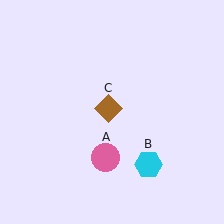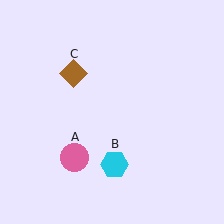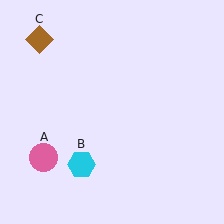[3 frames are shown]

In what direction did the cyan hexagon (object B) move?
The cyan hexagon (object B) moved left.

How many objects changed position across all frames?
3 objects changed position: pink circle (object A), cyan hexagon (object B), brown diamond (object C).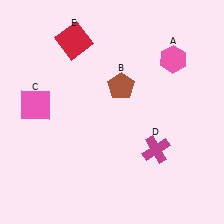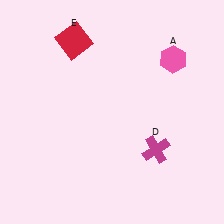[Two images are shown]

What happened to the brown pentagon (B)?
The brown pentagon (B) was removed in Image 2. It was in the top-right area of Image 1.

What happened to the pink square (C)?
The pink square (C) was removed in Image 2. It was in the top-left area of Image 1.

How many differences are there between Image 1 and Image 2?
There are 2 differences between the two images.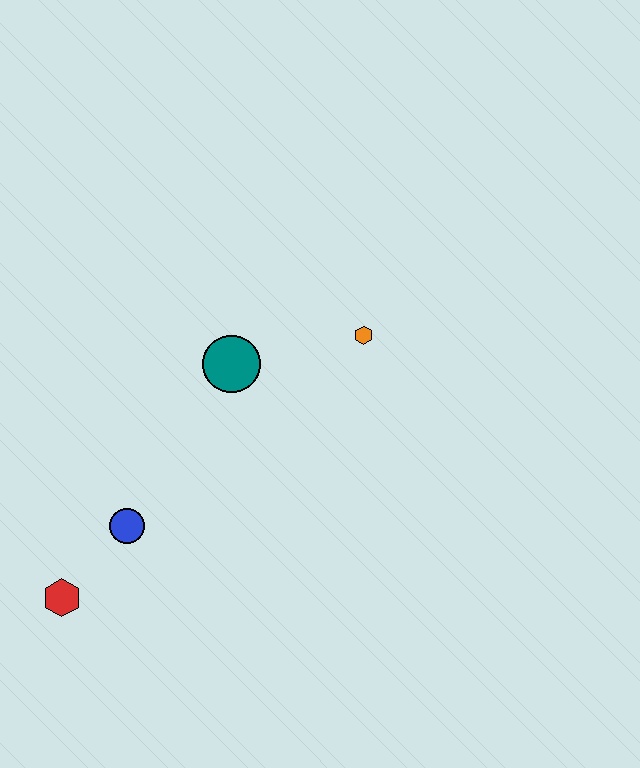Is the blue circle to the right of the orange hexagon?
No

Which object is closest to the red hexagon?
The blue circle is closest to the red hexagon.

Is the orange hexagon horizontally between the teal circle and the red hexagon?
No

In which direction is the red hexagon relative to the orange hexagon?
The red hexagon is to the left of the orange hexagon.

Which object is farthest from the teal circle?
The red hexagon is farthest from the teal circle.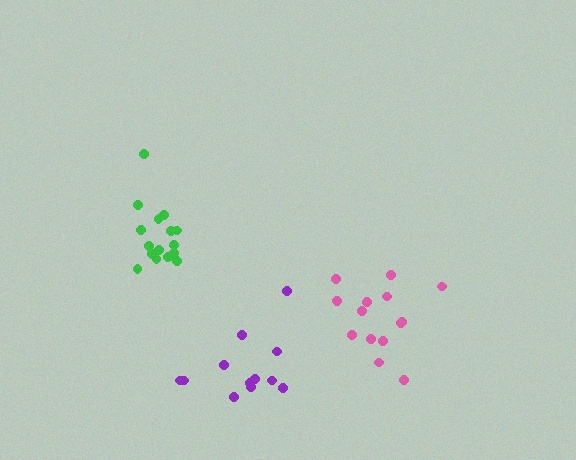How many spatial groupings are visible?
There are 3 spatial groupings.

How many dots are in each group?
Group 1: 17 dots, Group 2: 14 dots, Group 3: 12 dots (43 total).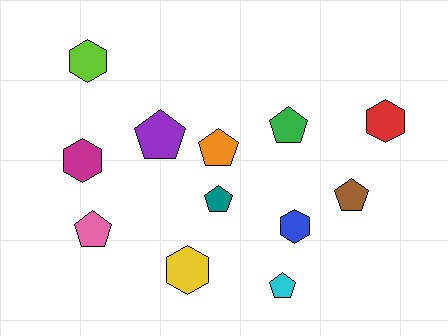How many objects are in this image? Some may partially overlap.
There are 12 objects.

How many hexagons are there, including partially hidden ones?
There are 5 hexagons.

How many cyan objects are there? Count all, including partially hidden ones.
There is 1 cyan object.